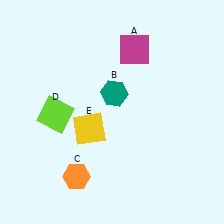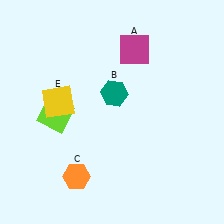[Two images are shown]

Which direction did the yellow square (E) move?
The yellow square (E) moved left.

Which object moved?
The yellow square (E) moved left.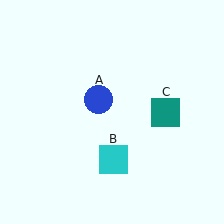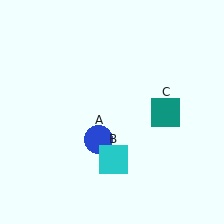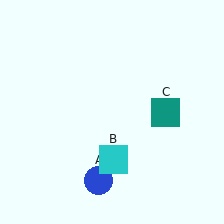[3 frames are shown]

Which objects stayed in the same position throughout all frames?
Cyan square (object B) and teal square (object C) remained stationary.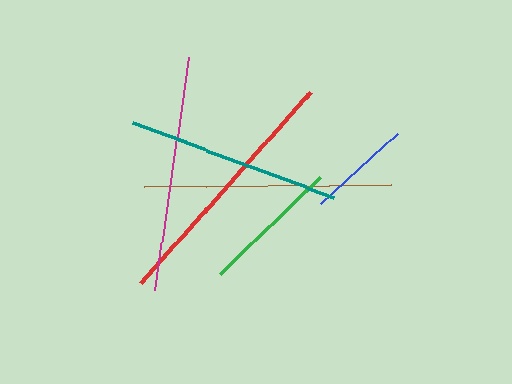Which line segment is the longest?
The red line is the longest at approximately 256 pixels.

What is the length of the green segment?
The green segment is approximately 140 pixels long.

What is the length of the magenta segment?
The magenta segment is approximately 236 pixels long.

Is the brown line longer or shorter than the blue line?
The brown line is longer than the blue line.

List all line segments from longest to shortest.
From longest to shortest: red, brown, magenta, teal, green, blue.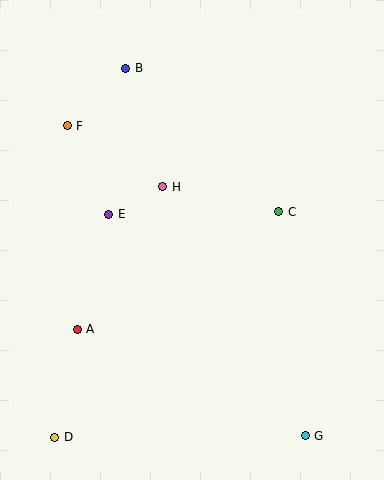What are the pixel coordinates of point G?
Point G is at (305, 436).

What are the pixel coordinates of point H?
Point H is at (163, 187).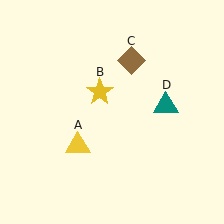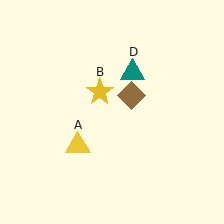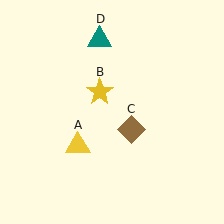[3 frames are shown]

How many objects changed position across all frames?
2 objects changed position: brown diamond (object C), teal triangle (object D).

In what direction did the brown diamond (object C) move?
The brown diamond (object C) moved down.